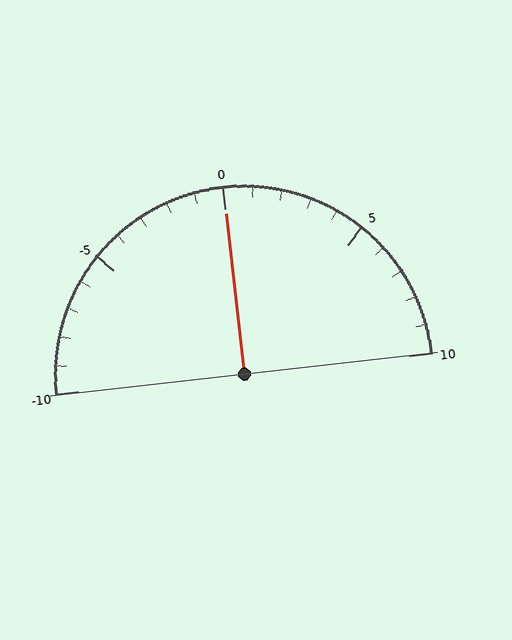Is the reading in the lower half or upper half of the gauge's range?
The reading is in the upper half of the range (-10 to 10).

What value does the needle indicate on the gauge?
The needle indicates approximately 0.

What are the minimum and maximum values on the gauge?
The gauge ranges from -10 to 10.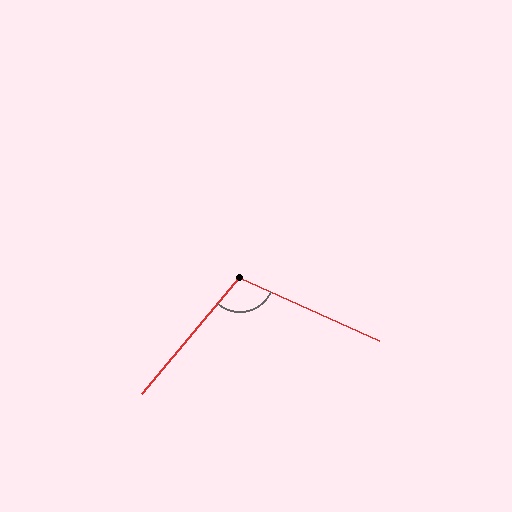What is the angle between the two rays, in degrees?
Approximately 106 degrees.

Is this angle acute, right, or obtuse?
It is obtuse.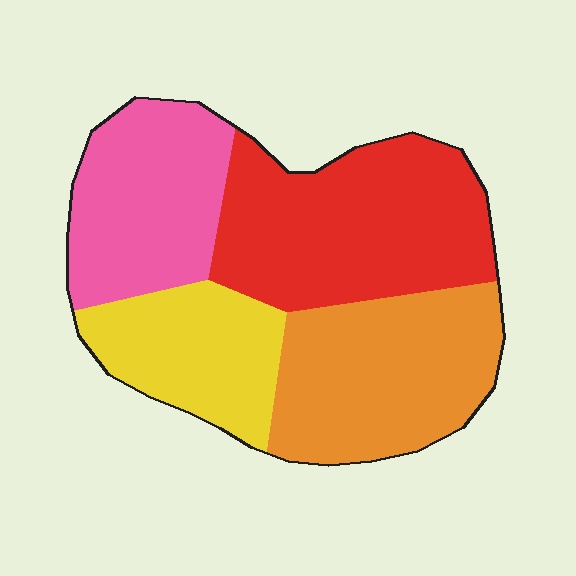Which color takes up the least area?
Yellow, at roughly 20%.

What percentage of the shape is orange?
Orange takes up about one quarter (1/4) of the shape.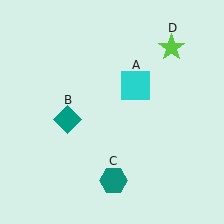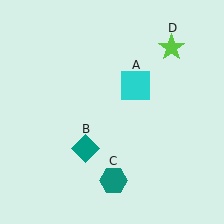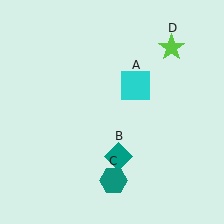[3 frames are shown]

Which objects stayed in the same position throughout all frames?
Cyan square (object A) and teal hexagon (object C) and lime star (object D) remained stationary.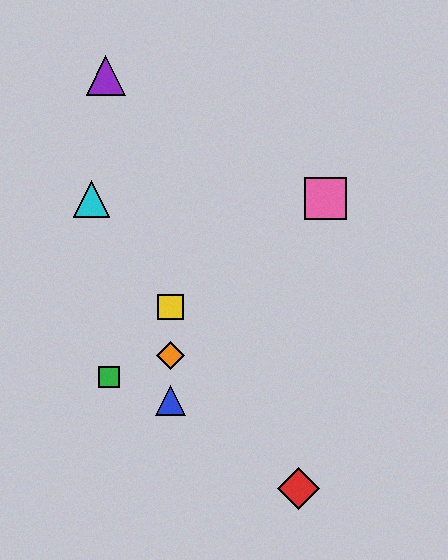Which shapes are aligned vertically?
The blue triangle, the yellow square, the orange diamond are aligned vertically.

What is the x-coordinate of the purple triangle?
The purple triangle is at x≈106.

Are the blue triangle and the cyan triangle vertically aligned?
No, the blue triangle is at x≈170 and the cyan triangle is at x≈91.